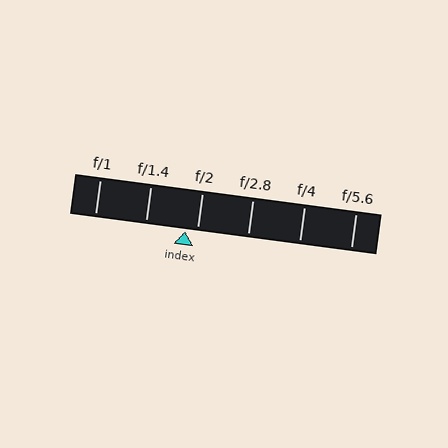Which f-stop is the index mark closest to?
The index mark is closest to f/2.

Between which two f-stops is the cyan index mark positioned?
The index mark is between f/1.4 and f/2.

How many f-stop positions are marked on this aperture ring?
There are 6 f-stop positions marked.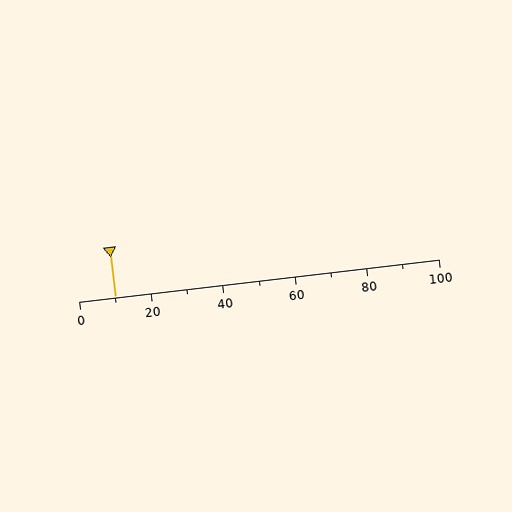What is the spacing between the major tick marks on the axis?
The major ticks are spaced 20 apart.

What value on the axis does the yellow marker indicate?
The marker indicates approximately 10.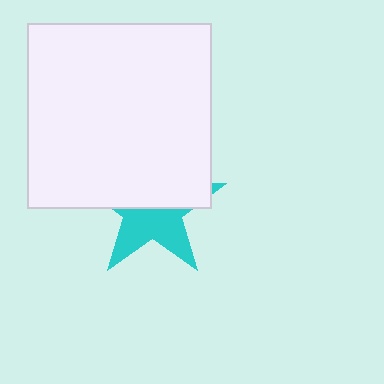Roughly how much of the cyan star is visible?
About half of it is visible (roughly 45%).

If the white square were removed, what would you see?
You would see the complete cyan star.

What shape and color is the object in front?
The object in front is a white square.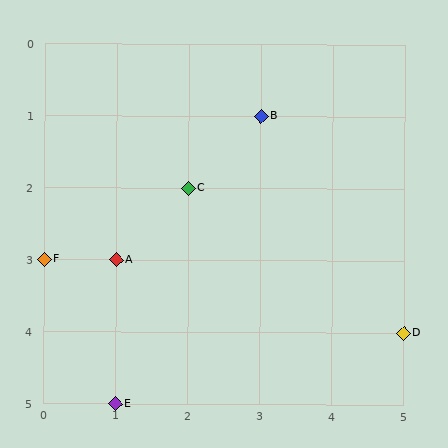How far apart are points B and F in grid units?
Points B and F are 3 columns and 2 rows apart (about 3.6 grid units diagonally).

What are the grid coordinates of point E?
Point E is at grid coordinates (1, 5).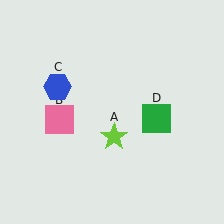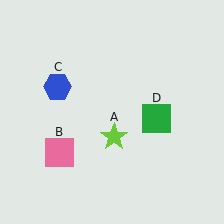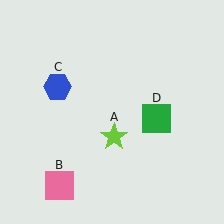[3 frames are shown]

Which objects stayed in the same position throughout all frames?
Lime star (object A) and blue hexagon (object C) and green square (object D) remained stationary.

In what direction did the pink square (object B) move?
The pink square (object B) moved down.